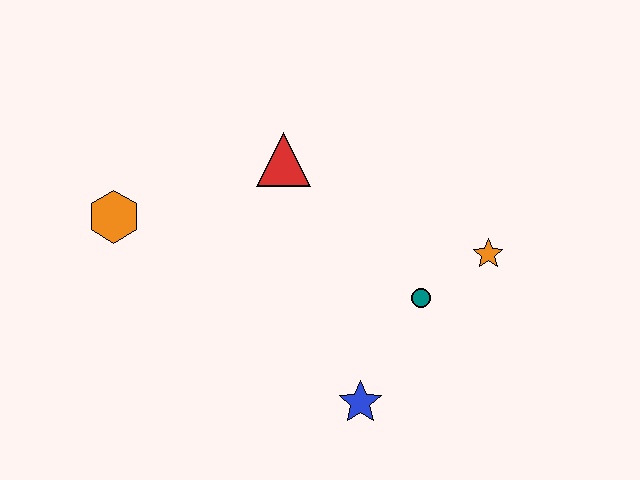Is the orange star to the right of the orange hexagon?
Yes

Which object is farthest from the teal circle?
The orange hexagon is farthest from the teal circle.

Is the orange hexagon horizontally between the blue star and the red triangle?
No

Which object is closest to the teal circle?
The orange star is closest to the teal circle.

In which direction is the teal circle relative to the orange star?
The teal circle is to the left of the orange star.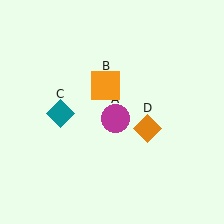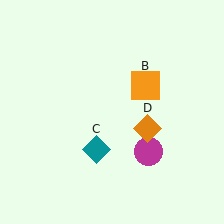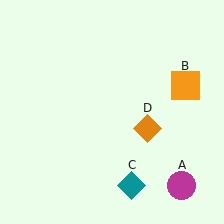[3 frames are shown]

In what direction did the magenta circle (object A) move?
The magenta circle (object A) moved down and to the right.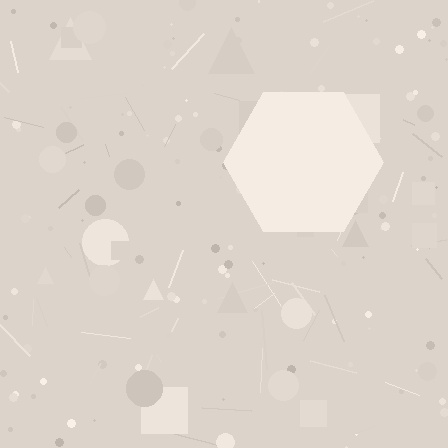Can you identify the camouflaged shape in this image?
The camouflaged shape is a hexagon.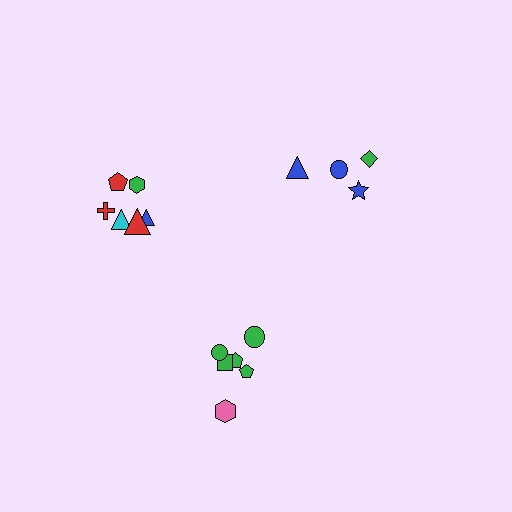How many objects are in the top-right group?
There are 4 objects.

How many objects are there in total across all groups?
There are 16 objects.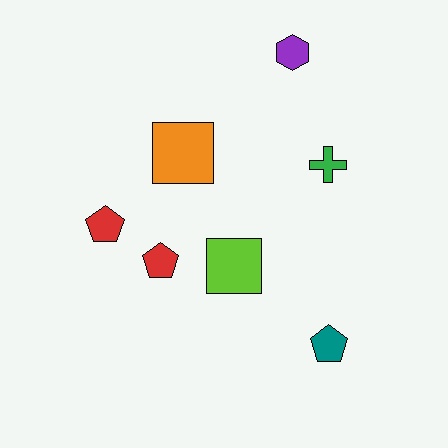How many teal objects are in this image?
There is 1 teal object.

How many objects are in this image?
There are 7 objects.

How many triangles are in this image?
There are no triangles.